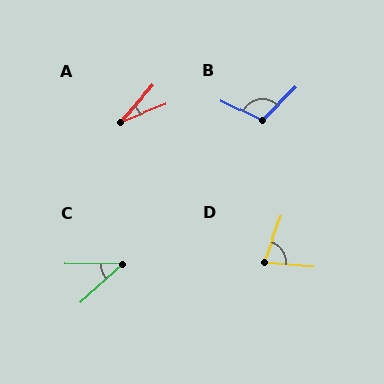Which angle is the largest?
B, at approximately 108 degrees.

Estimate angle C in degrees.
Approximately 43 degrees.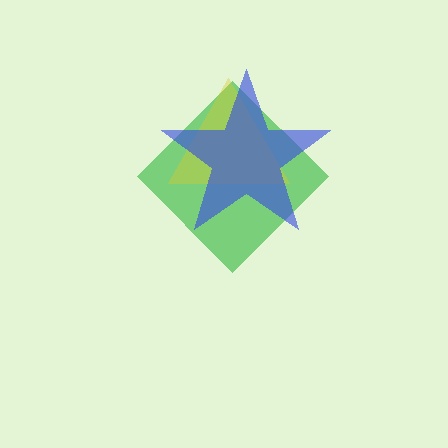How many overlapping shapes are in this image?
There are 3 overlapping shapes in the image.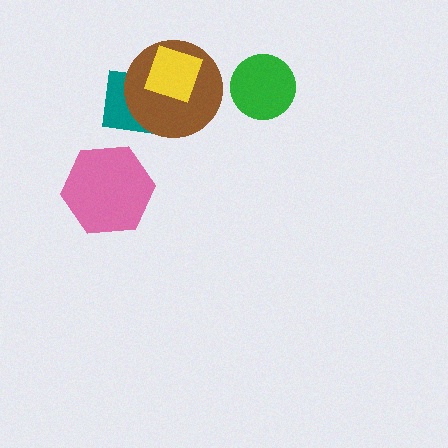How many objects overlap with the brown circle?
2 objects overlap with the brown circle.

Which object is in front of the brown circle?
The yellow diamond is in front of the brown circle.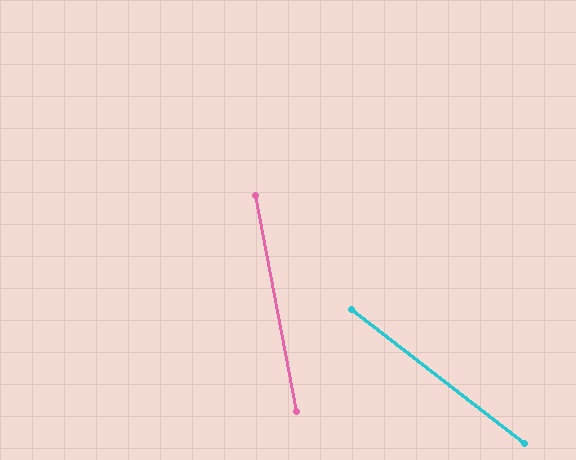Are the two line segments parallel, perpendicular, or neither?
Neither parallel nor perpendicular — they differ by about 42°.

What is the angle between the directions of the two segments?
Approximately 42 degrees.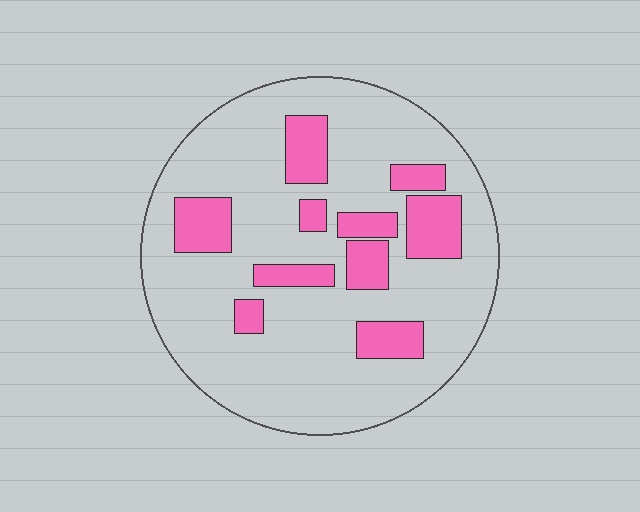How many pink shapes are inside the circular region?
10.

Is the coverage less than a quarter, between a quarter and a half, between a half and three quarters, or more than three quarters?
Less than a quarter.